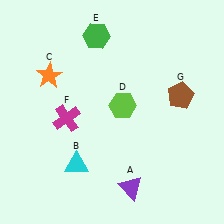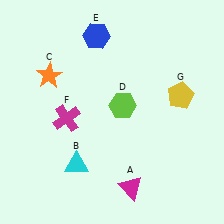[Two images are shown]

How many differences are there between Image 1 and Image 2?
There are 3 differences between the two images.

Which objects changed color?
A changed from purple to magenta. E changed from green to blue. G changed from brown to yellow.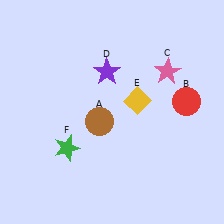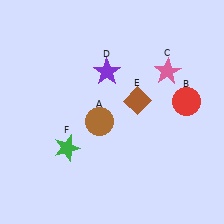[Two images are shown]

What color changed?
The diamond (E) changed from yellow in Image 1 to brown in Image 2.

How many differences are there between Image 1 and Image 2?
There is 1 difference between the two images.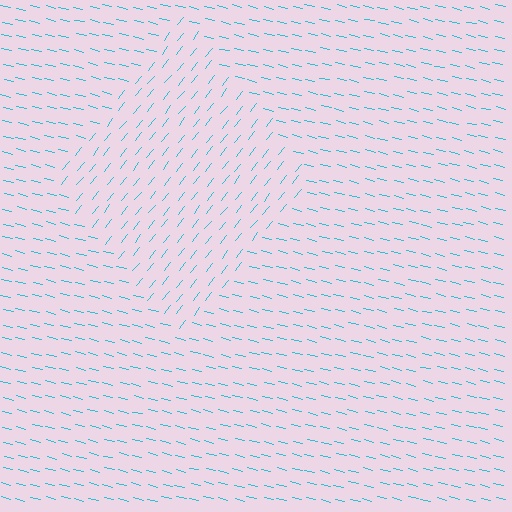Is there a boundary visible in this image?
Yes, there is a texture boundary formed by a change in line orientation.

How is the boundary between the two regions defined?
The boundary is defined purely by a change in line orientation (approximately 66 degrees difference). All lines are the same color and thickness.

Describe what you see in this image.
The image is filled with small cyan line segments. A diamond region in the image has lines oriented differently from the surrounding lines, creating a visible texture boundary.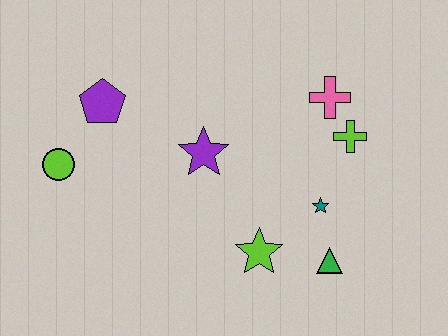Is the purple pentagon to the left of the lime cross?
Yes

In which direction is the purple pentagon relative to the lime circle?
The purple pentagon is above the lime circle.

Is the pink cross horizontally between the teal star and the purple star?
No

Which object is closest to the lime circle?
The purple pentagon is closest to the lime circle.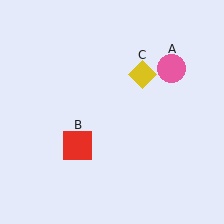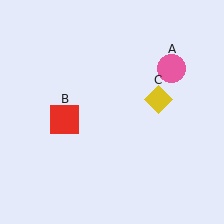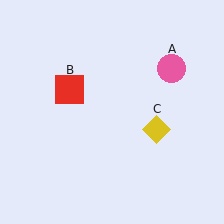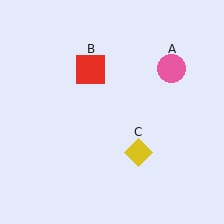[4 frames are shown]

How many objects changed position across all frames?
2 objects changed position: red square (object B), yellow diamond (object C).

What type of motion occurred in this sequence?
The red square (object B), yellow diamond (object C) rotated clockwise around the center of the scene.